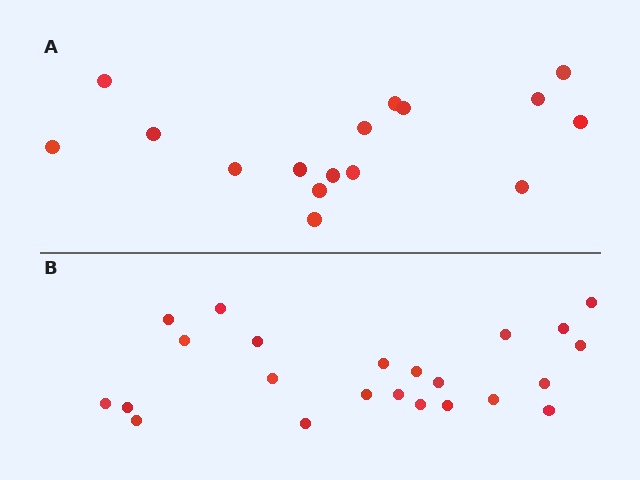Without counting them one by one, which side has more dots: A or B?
Region B (the bottom region) has more dots.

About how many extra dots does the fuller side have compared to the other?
Region B has roughly 8 or so more dots than region A.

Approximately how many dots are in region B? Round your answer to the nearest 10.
About 20 dots. (The exact count is 23, which rounds to 20.)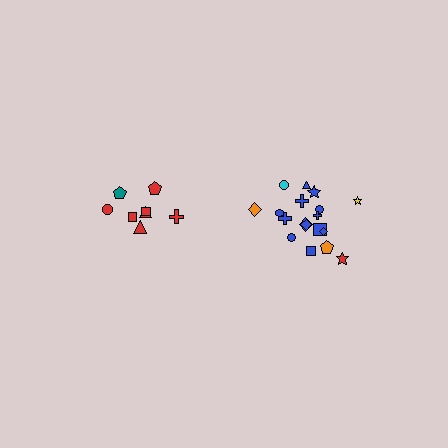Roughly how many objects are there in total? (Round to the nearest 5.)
Roughly 25 objects in total.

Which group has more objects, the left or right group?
The right group.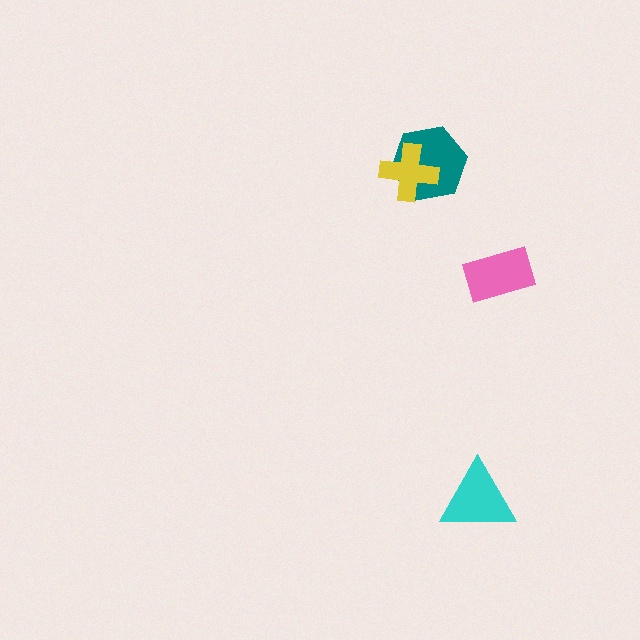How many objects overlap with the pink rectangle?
0 objects overlap with the pink rectangle.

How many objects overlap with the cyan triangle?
0 objects overlap with the cyan triangle.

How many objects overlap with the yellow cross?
1 object overlaps with the yellow cross.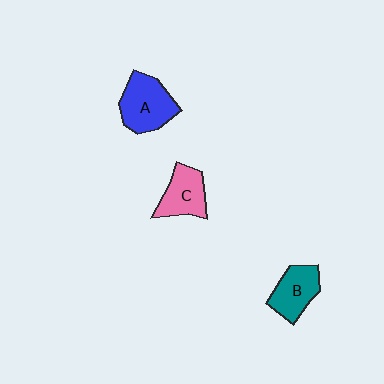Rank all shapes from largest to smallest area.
From largest to smallest: A (blue), B (teal), C (pink).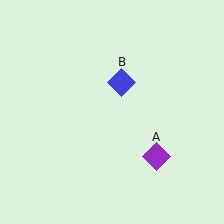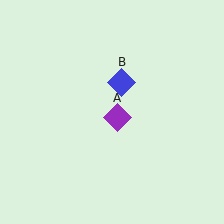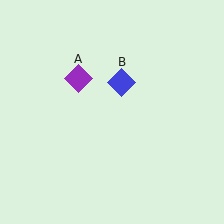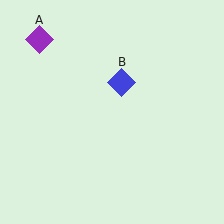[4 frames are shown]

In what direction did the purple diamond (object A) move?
The purple diamond (object A) moved up and to the left.